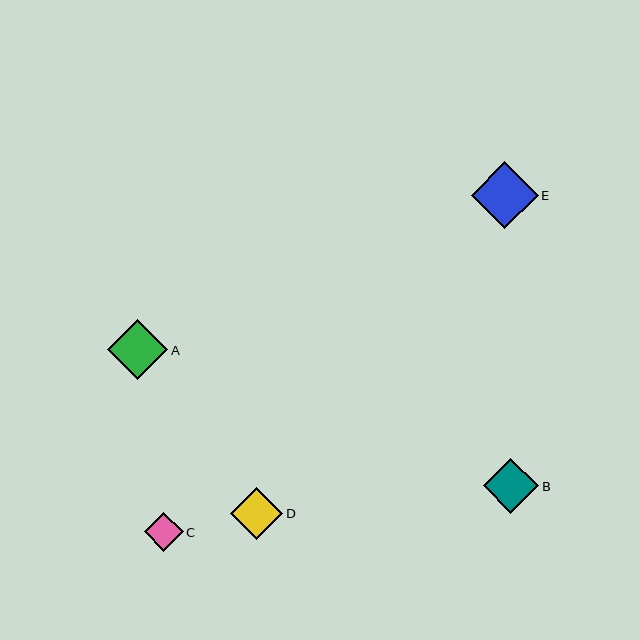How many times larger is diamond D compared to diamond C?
Diamond D is approximately 1.3 times the size of diamond C.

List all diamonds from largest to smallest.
From largest to smallest: E, A, B, D, C.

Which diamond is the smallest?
Diamond C is the smallest with a size of approximately 39 pixels.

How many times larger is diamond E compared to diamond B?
Diamond E is approximately 1.2 times the size of diamond B.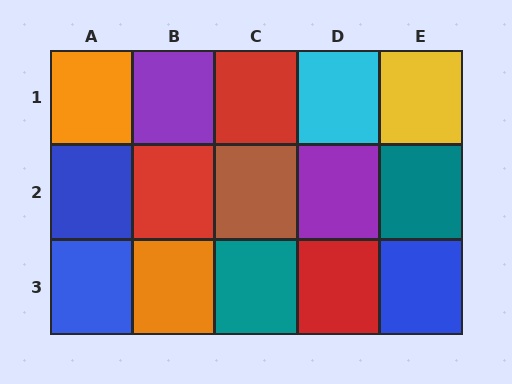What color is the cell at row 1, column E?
Yellow.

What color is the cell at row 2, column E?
Teal.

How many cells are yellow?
1 cell is yellow.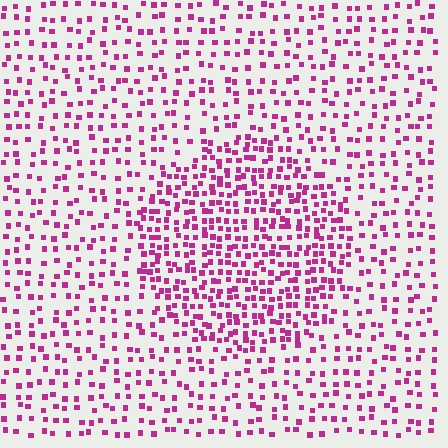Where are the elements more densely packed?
The elements are more densely packed inside the circle boundary.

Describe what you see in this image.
The image contains small magenta elements arranged at two different densities. A circle-shaped region is visible where the elements are more densely packed than the surrounding area.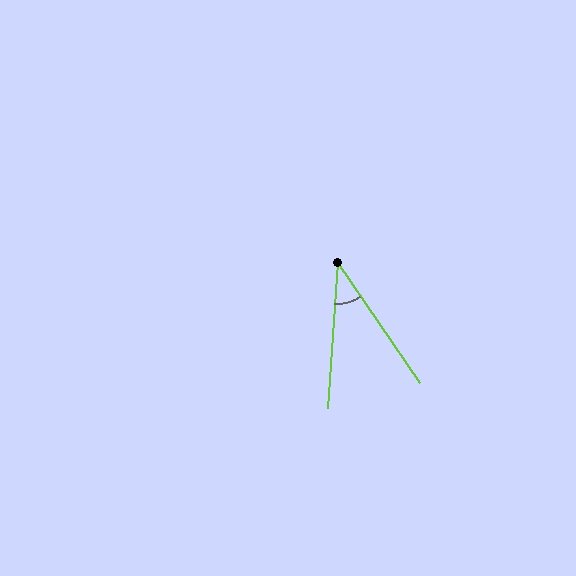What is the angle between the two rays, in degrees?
Approximately 38 degrees.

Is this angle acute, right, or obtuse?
It is acute.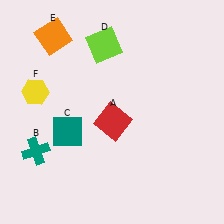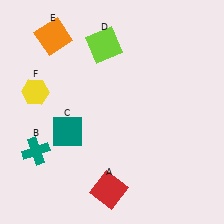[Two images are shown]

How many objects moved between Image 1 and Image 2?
1 object moved between the two images.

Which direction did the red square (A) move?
The red square (A) moved down.